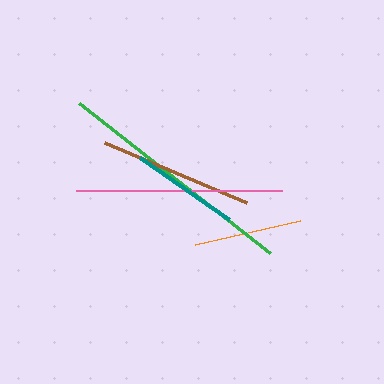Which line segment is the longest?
The green line is the longest at approximately 243 pixels.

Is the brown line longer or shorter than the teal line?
The brown line is longer than the teal line.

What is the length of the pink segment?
The pink segment is approximately 206 pixels long.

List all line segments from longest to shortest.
From longest to shortest: green, pink, brown, teal, orange.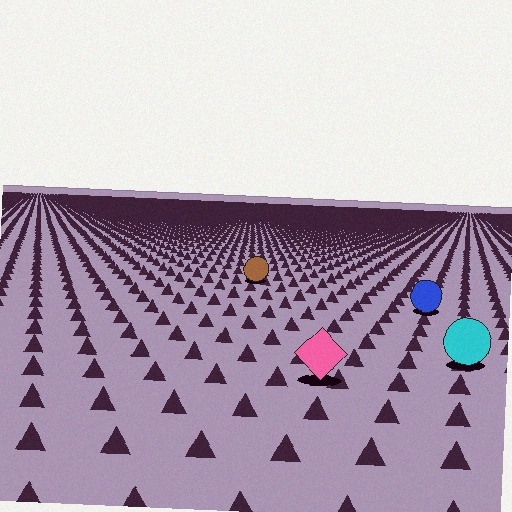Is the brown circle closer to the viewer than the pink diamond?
No. The pink diamond is closer — you can tell from the texture gradient: the ground texture is coarser near it.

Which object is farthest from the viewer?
The brown circle is farthest from the viewer. It appears smaller and the ground texture around it is denser.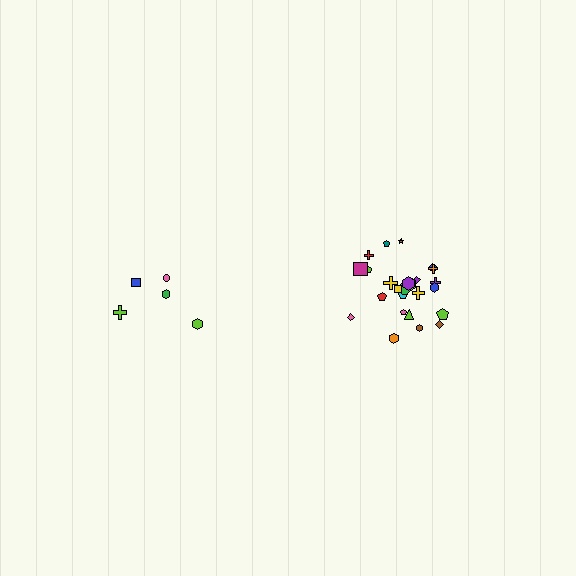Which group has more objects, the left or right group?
The right group.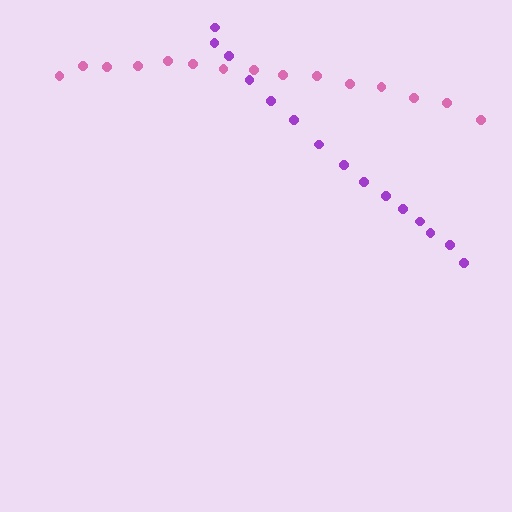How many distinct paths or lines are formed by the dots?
There are 2 distinct paths.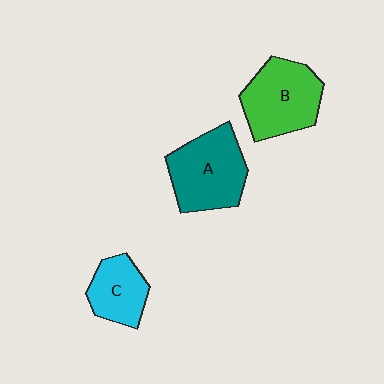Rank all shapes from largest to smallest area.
From largest to smallest: A (teal), B (green), C (cyan).